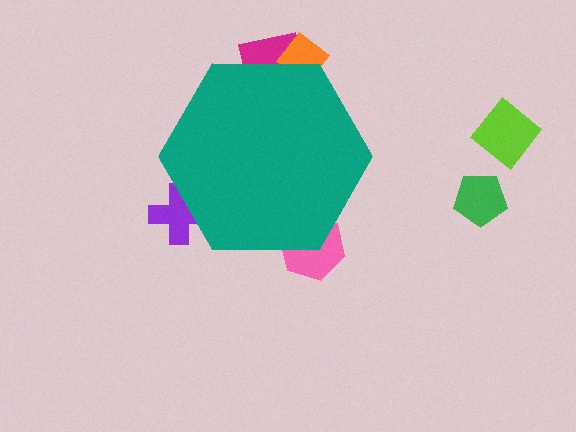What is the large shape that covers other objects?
A teal hexagon.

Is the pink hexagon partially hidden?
Yes, the pink hexagon is partially hidden behind the teal hexagon.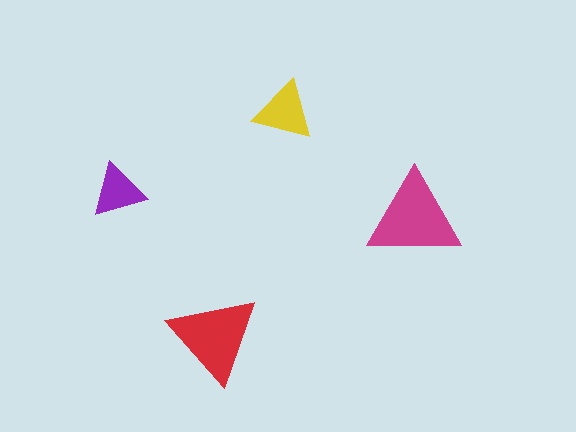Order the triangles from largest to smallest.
the magenta one, the red one, the yellow one, the purple one.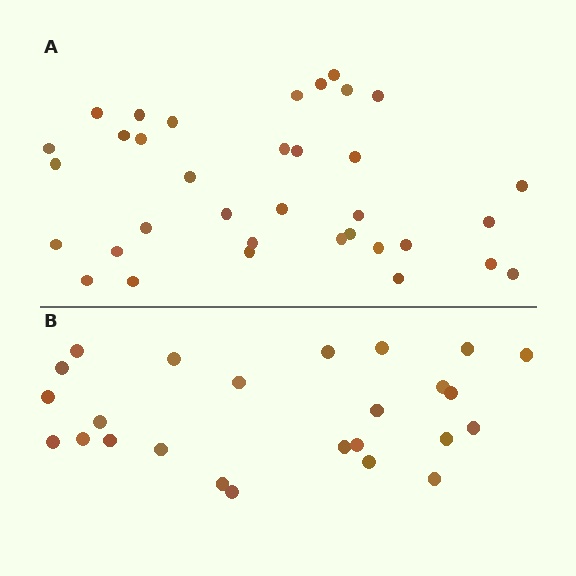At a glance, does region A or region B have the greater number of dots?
Region A (the top region) has more dots.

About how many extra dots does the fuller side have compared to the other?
Region A has roughly 10 or so more dots than region B.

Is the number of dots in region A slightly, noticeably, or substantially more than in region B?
Region A has noticeably more, but not dramatically so. The ratio is roughly 1.4 to 1.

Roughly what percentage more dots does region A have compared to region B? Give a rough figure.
About 40% more.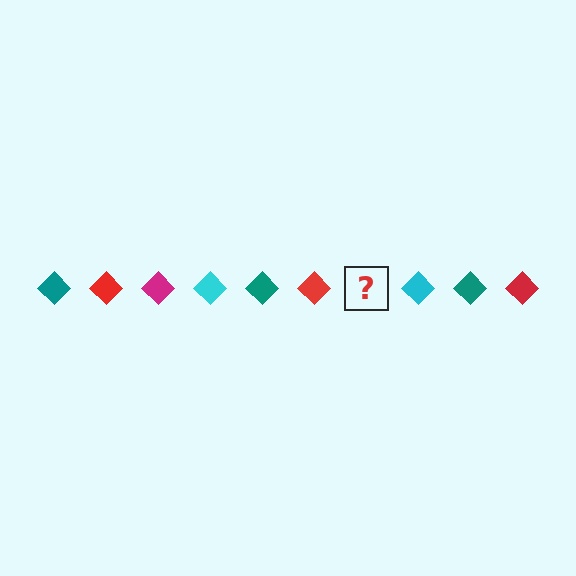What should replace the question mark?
The question mark should be replaced with a magenta diamond.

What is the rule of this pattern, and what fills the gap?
The rule is that the pattern cycles through teal, red, magenta, cyan diamonds. The gap should be filled with a magenta diamond.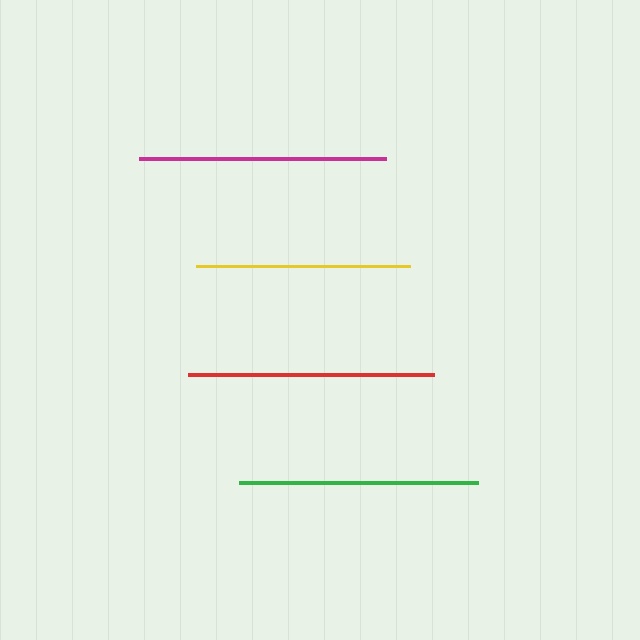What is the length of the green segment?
The green segment is approximately 239 pixels long.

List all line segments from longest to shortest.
From longest to shortest: magenta, red, green, yellow.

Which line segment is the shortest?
The yellow line is the shortest at approximately 214 pixels.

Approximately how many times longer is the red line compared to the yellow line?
The red line is approximately 1.1 times the length of the yellow line.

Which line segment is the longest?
The magenta line is the longest at approximately 247 pixels.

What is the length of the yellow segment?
The yellow segment is approximately 214 pixels long.